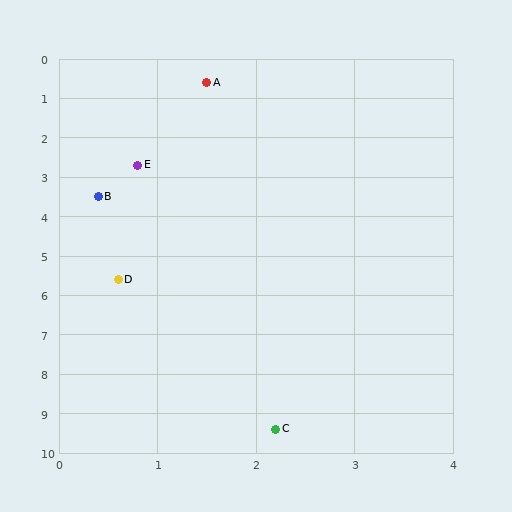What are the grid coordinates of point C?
Point C is at approximately (2.2, 9.4).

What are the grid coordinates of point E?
Point E is at approximately (0.8, 2.7).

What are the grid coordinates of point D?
Point D is at approximately (0.6, 5.6).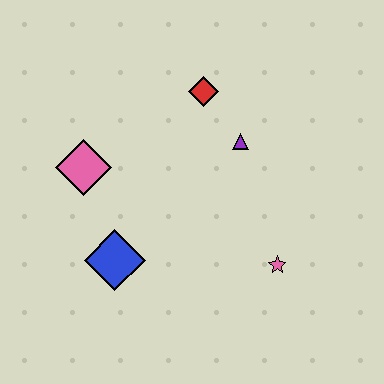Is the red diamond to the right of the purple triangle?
No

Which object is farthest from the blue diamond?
The red diamond is farthest from the blue diamond.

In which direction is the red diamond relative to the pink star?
The red diamond is above the pink star.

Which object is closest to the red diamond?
The purple triangle is closest to the red diamond.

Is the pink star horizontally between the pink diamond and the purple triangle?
No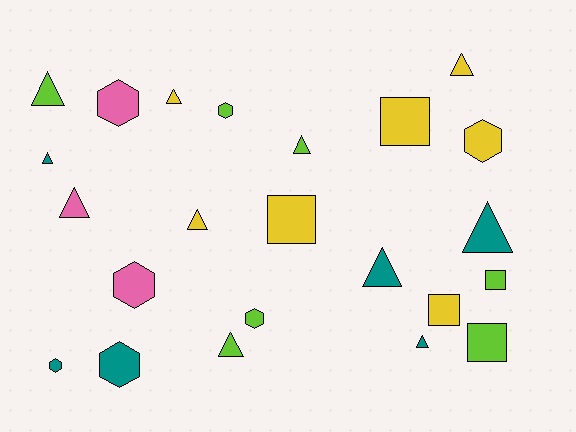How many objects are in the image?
There are 23 objects.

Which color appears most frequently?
Lime, with 7 objects.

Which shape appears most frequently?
Triangle, with 11 objects.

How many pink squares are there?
There are no pink squares.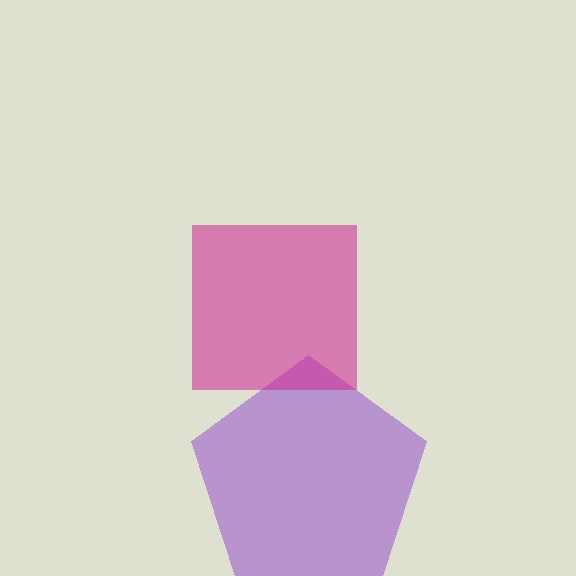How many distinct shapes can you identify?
There are 2 distinct shapes: a purple pentagon, a magenta square.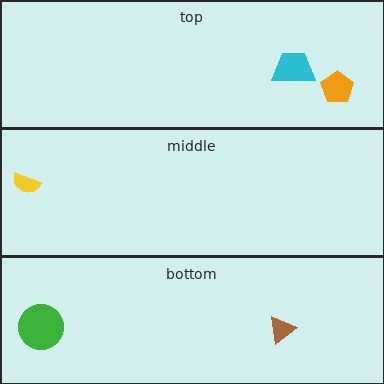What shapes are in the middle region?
The yellow semicircle.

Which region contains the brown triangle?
The bottom region.